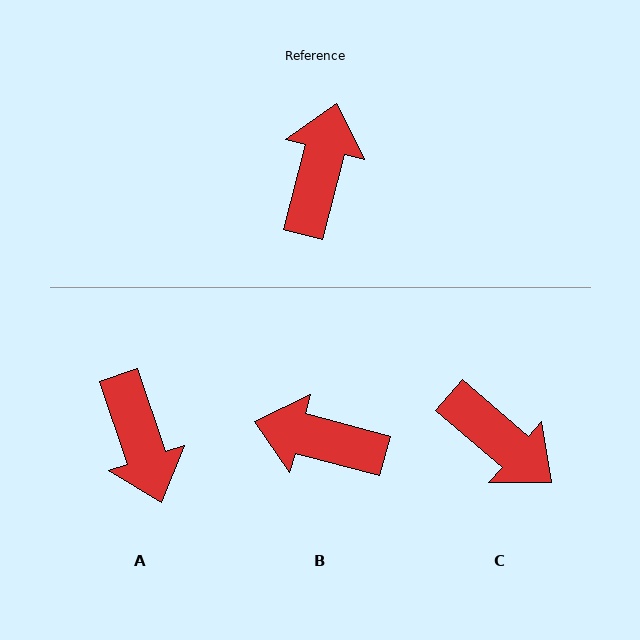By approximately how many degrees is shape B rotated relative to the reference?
Approximately 89 degrees counter-clockwise.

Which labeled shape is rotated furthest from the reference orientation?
A, about 147 degrees away.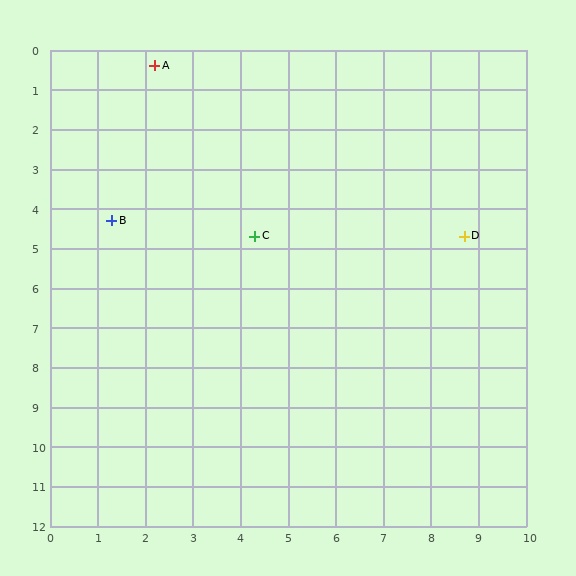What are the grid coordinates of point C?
Point C is at approximately (4.3, 4.7).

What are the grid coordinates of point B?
Point B is at approximately (1.3, 4.3).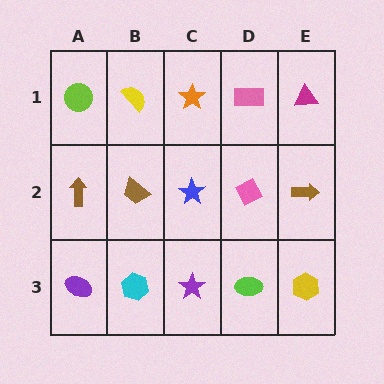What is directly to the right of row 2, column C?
A pink diamond.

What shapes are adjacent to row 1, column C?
A blue star (row 2, column C), a yellow semicircle (row 1, column B), a pink rectangle (row 1, column D).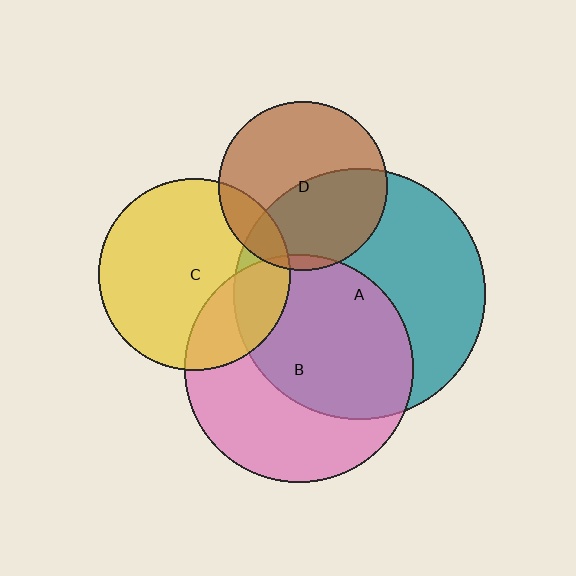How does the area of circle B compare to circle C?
Approximately 1.4 times.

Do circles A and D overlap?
Yes.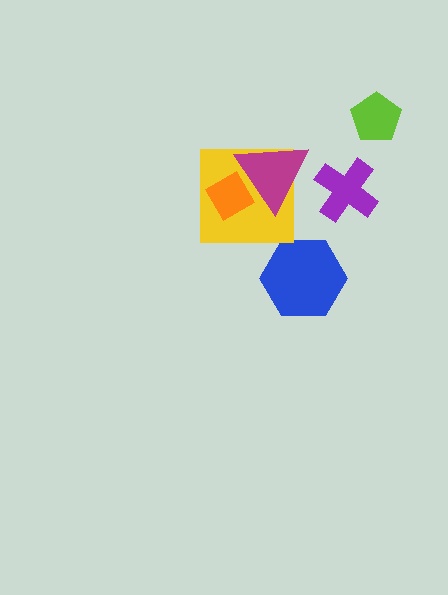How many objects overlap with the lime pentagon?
0 objects overlap with the lime pentagon.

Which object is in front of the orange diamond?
The magenta triangle is in front of the orange diamond.